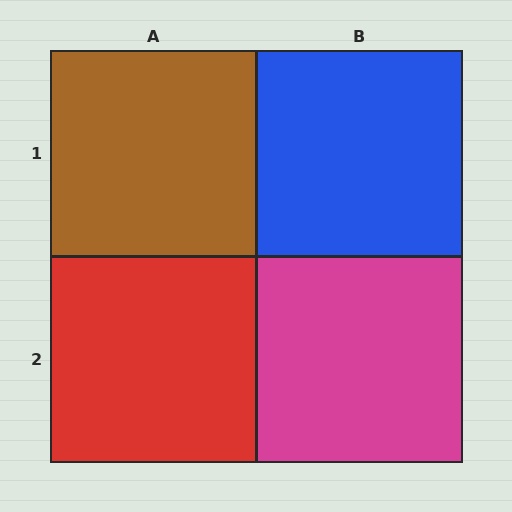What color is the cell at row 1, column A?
Brown.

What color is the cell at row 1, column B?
Blue.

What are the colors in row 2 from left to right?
Red, magenta.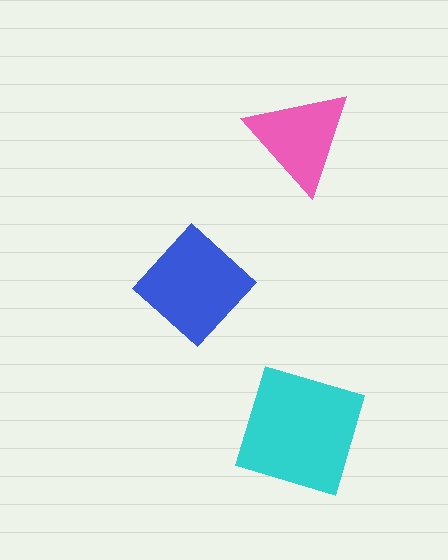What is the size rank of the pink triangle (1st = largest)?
3rd.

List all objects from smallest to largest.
The pink triangle, the blue diamond, the cyan square.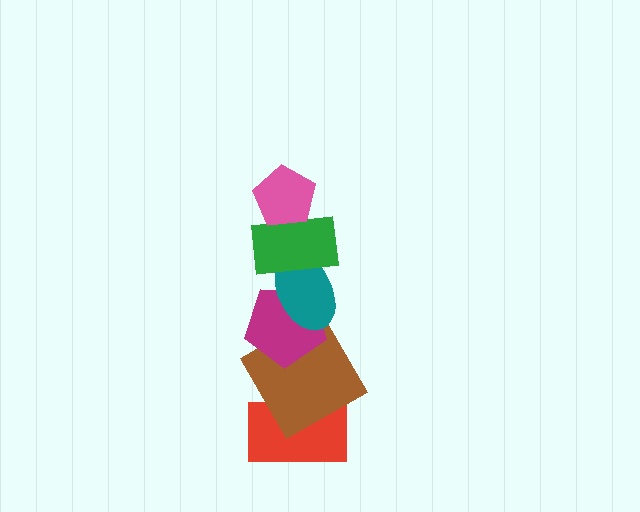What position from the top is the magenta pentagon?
The magenta pentagon is 4th from the top.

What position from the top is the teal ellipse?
The teal ellipse is 3rd from the top.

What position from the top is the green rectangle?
The green rectangle is 2nd from the top.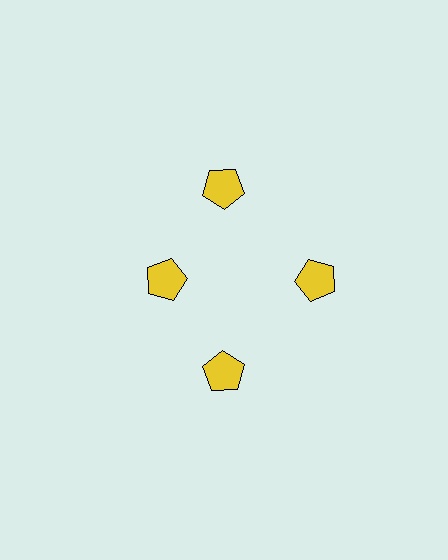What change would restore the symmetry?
The symmetry would be restored by moving it outward, back onto the ring so that all 4 pentagons sit at equal angles and equal distance from the center.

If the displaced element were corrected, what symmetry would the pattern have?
It would have 4-fold rotational symmetry — the pattern would map onto itself every 90 degrees.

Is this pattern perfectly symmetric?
No. The 4 yellow pentagons are arranged in a ring, but one element near the 9 o'clock position is pulled inward toward the center, breaking the 4-fold rotational symmetry.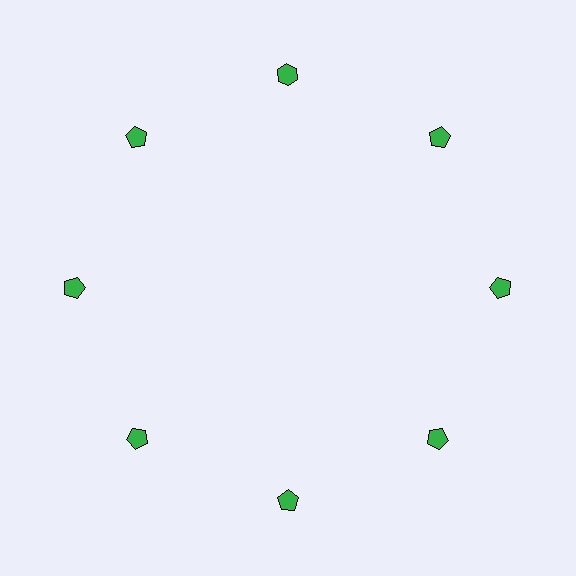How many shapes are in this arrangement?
There are 8 shapes arranged in a ring pattern.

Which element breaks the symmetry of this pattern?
The green hexagon at roughly the 12 o'clock position breaks the symmetry. All other shapes are green pentagons.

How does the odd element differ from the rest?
It has a different shape: hexagon instead of pentagon.